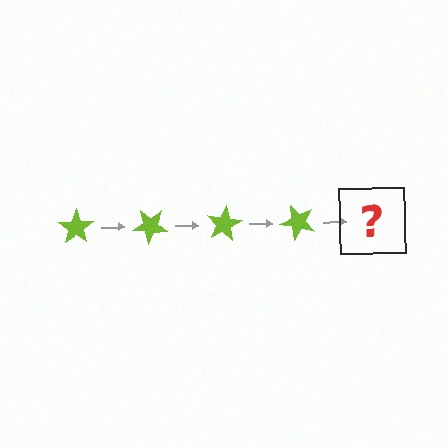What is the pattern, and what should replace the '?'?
The pattern is that the star rotates 40 degrees each step. The '?' should be a lime star rotated 160 degrees.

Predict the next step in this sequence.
The next step is a lime star rotated 160 degrees.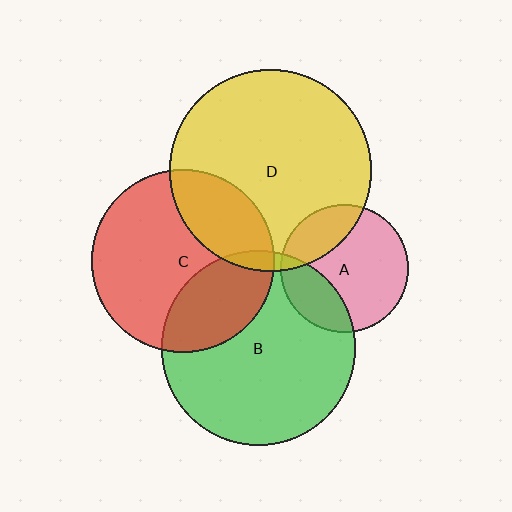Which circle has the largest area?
Circle D (yellow).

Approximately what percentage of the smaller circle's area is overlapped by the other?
Approximately 25%.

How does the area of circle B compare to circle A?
Approximately 2.3 times.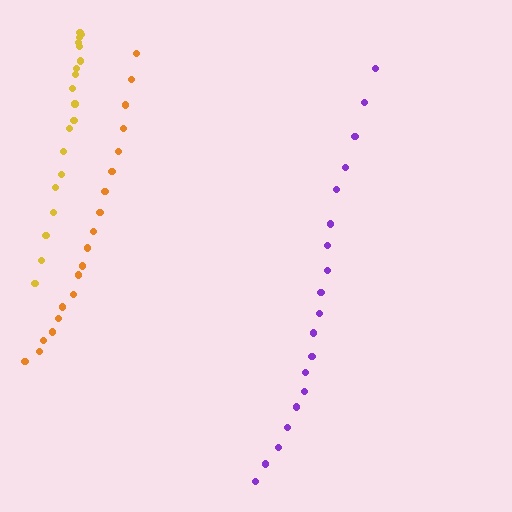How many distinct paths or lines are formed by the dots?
There are 3 distinct paths.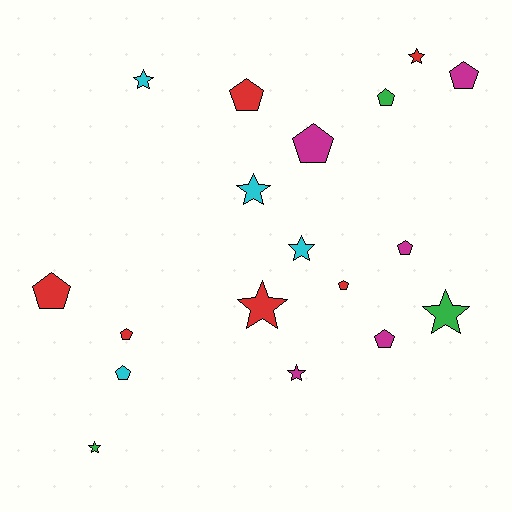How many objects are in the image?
There are 18 objects.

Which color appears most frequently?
Red, with 6 objects.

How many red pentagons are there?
There are 4 red pentagons.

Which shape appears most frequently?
Pentagon, with 10 objects.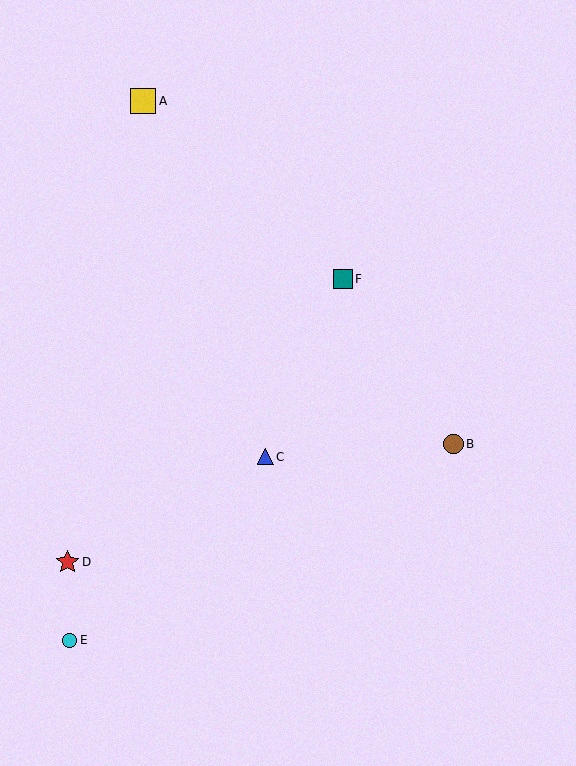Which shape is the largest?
The yellow square (labeled A) is the largest.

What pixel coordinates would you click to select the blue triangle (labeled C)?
Click at (265, 457) to select the blue triangle C.